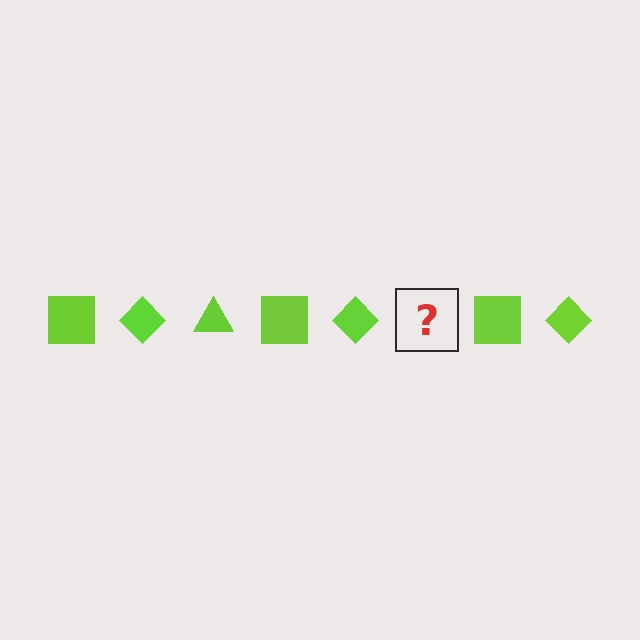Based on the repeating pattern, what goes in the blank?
The blank should be a lime triangle.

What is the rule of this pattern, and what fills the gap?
The rule is that the pattern cycles through square, diamond, triangle shapes in lime. The gap should be filled with a lime triangle.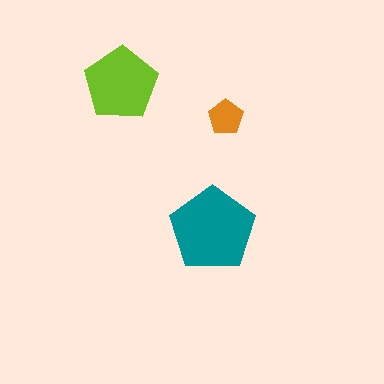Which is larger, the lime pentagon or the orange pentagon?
The lime one.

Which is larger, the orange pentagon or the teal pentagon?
The teal one.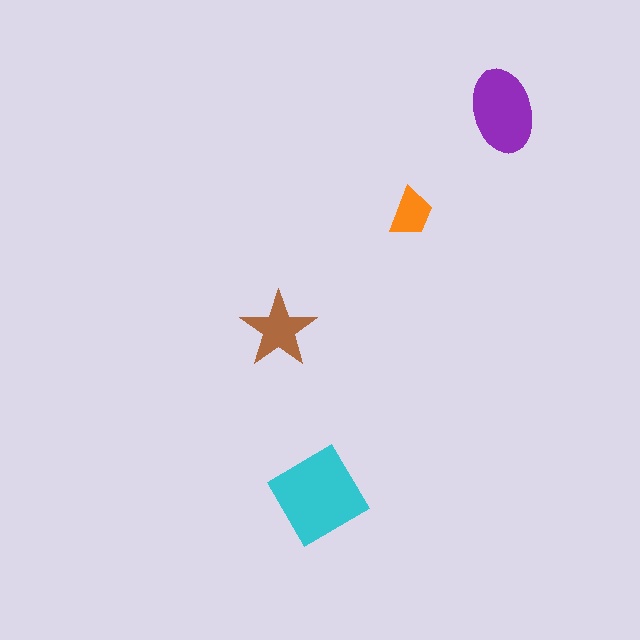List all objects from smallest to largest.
The orange trapezoid, the brown star, the purple ellipse, the cyan diamond.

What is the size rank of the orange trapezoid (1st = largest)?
4th.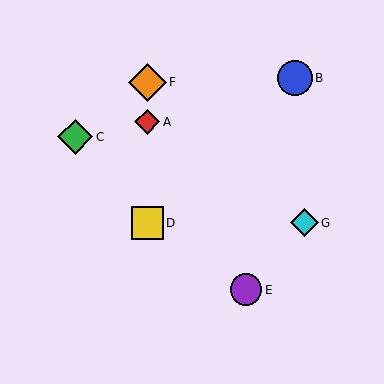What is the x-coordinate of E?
Object E is at x≈246.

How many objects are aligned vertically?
3 objects (A, D, F) are aligned vertically.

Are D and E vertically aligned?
No, D is at x≈147 and E is at x≈246.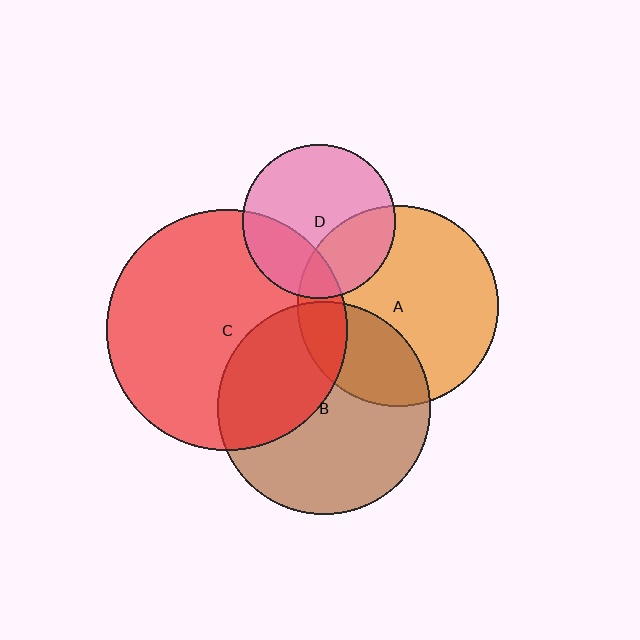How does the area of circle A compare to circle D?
Approximately 1.7 times.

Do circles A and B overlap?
Yes.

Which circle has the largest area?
Circle C (red).